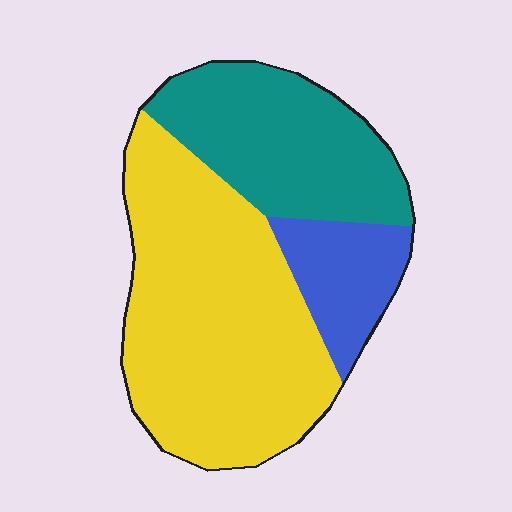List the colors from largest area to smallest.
From largest to smallest: yellow, teal, blue.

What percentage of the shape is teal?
Teal covers 30% of the shape.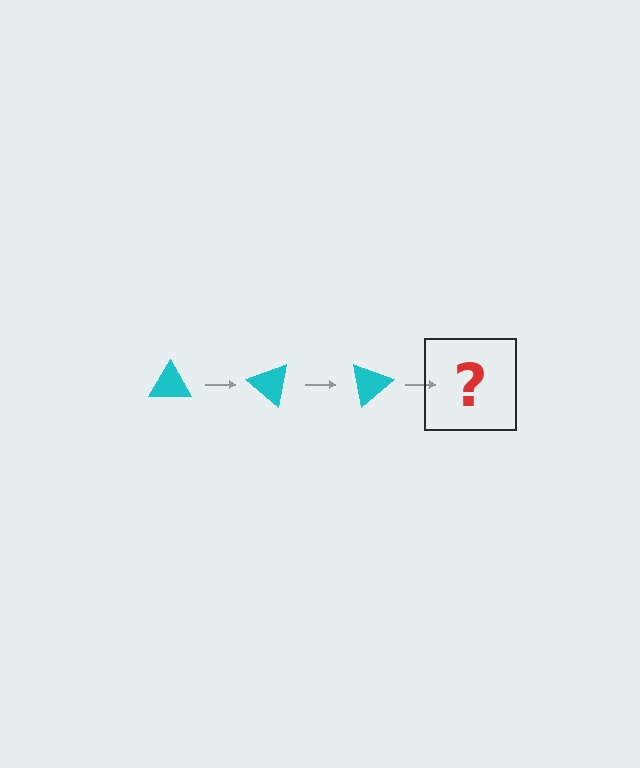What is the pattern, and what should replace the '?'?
The pattern is that the triangle rotates 40 degrees each step. The '?' should be a cyan triangle rotated 120 degrees.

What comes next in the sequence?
The next element should be a cyan triangle rotated 120 degrees.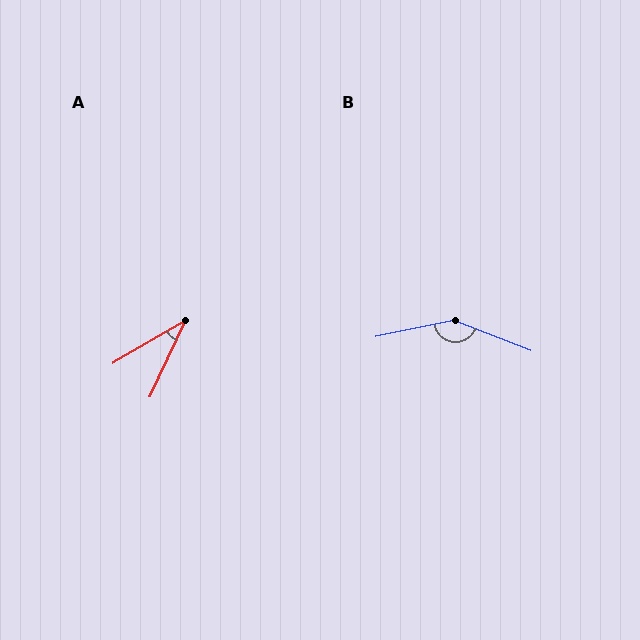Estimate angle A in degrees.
Approximately 34 degrees.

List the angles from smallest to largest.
A (34°), B (147°).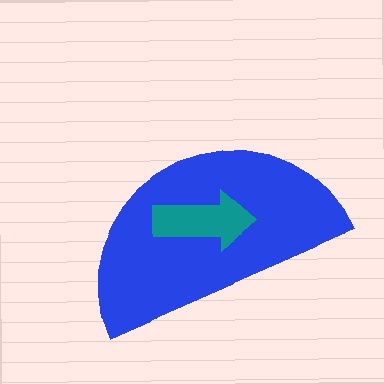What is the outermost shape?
The blue semicircle.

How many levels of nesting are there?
2.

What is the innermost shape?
The teal arrow.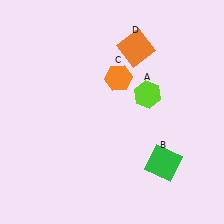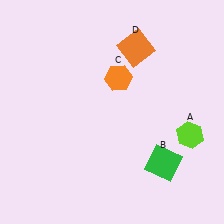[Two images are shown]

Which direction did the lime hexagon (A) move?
The lime hexagon (A) moved right.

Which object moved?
The lime hexagon (A) moved right.